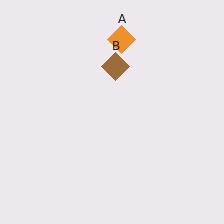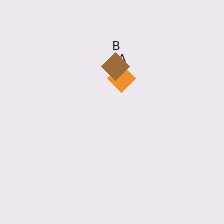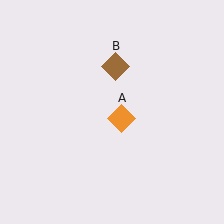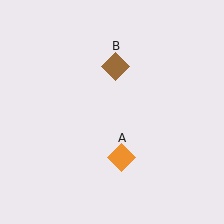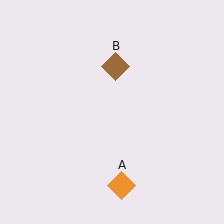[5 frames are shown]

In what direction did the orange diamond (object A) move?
The orange diamond (object A) moved down.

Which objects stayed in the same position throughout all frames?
Brown diamond (object B) remained stationary.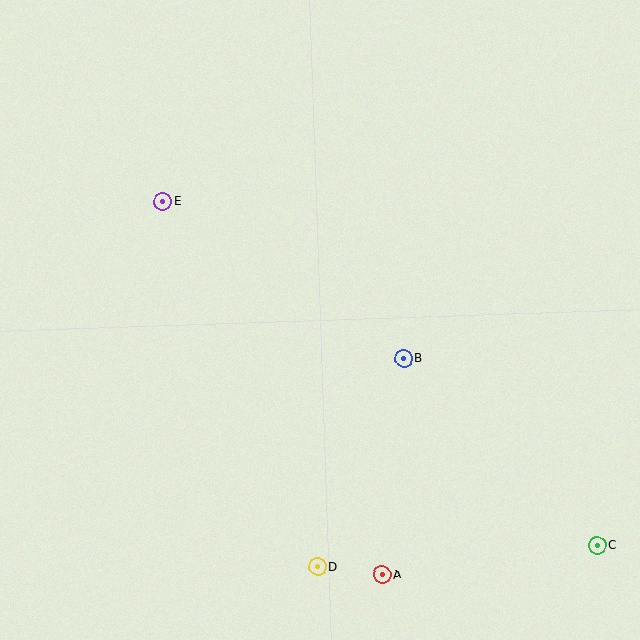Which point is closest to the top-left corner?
Point E is closest to the top-left corner.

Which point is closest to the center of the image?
Point B at (403, 358) is closest to the center.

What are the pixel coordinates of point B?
Point B is at (403, 358).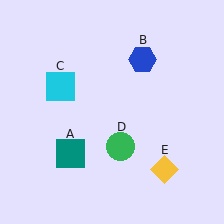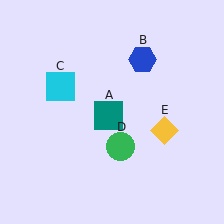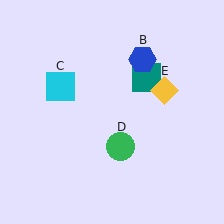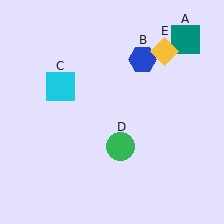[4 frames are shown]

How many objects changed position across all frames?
2 objects changed position: teal square (object A), yellow diamond (object E).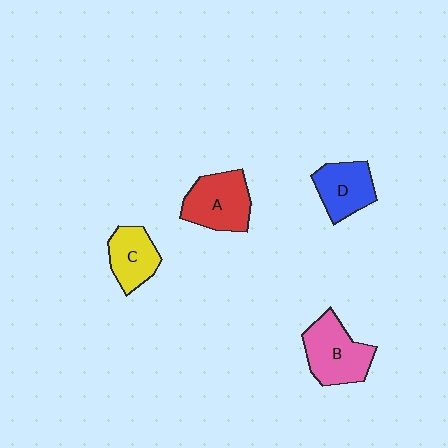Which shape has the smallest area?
Shape C (yellow).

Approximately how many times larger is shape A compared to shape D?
Approximately 1.2 times.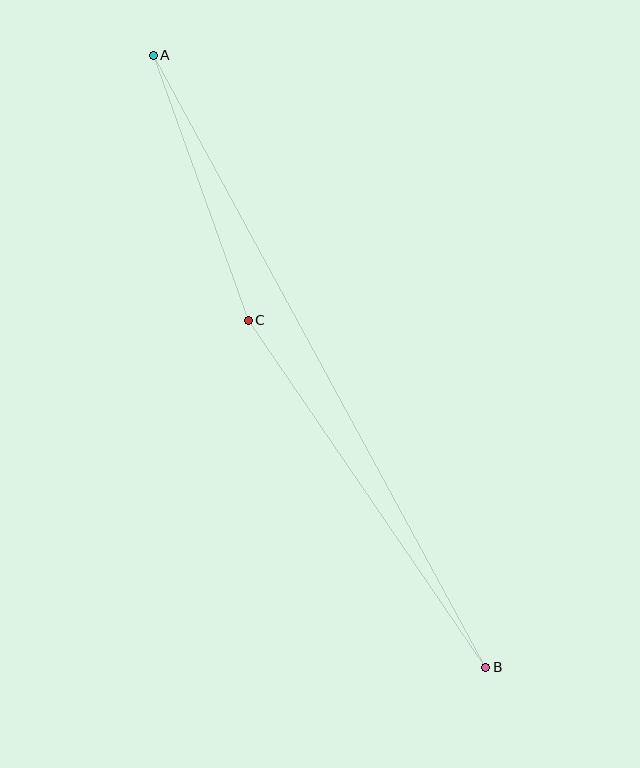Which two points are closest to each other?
Points A and C are closest to each other.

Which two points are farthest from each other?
Points A and B are farthest from each other.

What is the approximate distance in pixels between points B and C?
The distance between B and C is approximately 421 pixels.